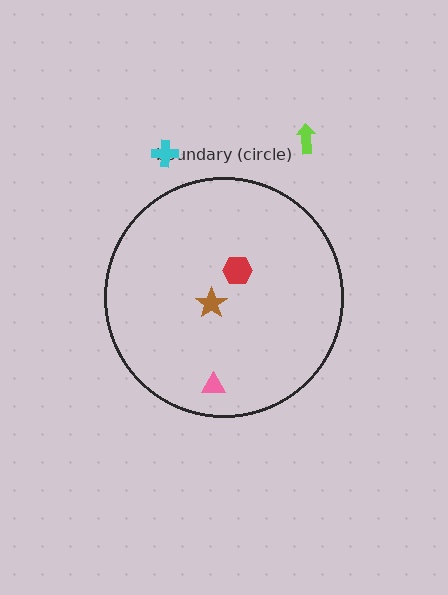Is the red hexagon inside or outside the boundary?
Inside.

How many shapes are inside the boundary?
3 inside, 2 outside.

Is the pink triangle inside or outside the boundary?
Inside.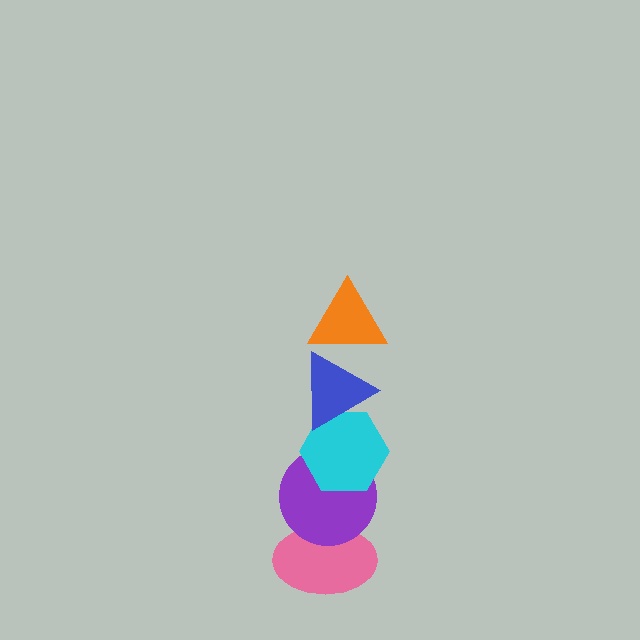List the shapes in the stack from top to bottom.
From top to bottom: the orange triangle, the blue triangle, the cyan hexagon, the purple circle, the pink ellipse.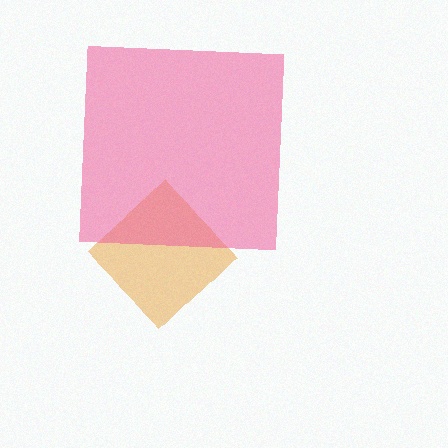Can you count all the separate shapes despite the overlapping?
Yes, there are 2 separate shapes.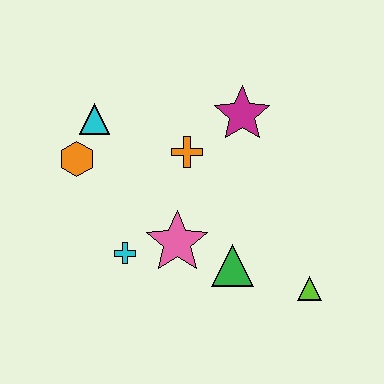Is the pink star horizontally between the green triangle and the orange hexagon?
Yes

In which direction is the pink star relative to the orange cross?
The pink star is below the orange cross.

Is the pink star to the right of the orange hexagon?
Yes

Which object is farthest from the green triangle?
The cyan triangle is farthest from the green triangle.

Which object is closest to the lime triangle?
The green triangle is closest to the lime triangle.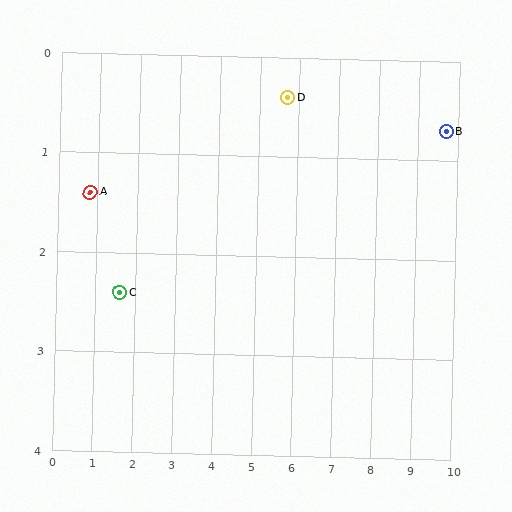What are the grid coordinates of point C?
Point C is at approximately (1.6, 2.4).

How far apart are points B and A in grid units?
Points B and A are about 8.9 grid units apart.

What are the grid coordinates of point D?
Point D is at approximately (5.7, 0.4).